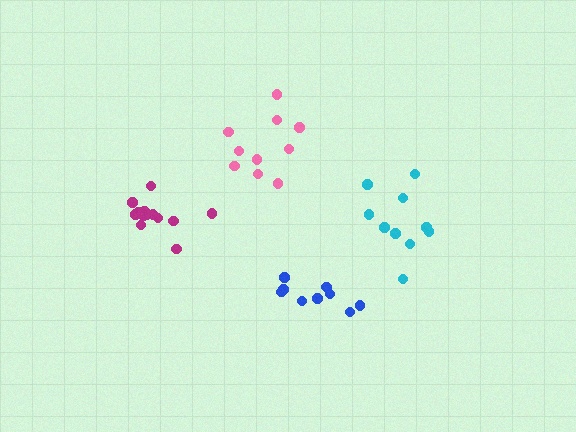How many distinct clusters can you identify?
There are 4 distinct clusters.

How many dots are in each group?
Group 1: 13 dots, Group 2: 10 dots, Group 3: 9 dots, Group 4: 10 dots (42 total).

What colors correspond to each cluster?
The clusters are colored: magenta, pink, blue, cyan.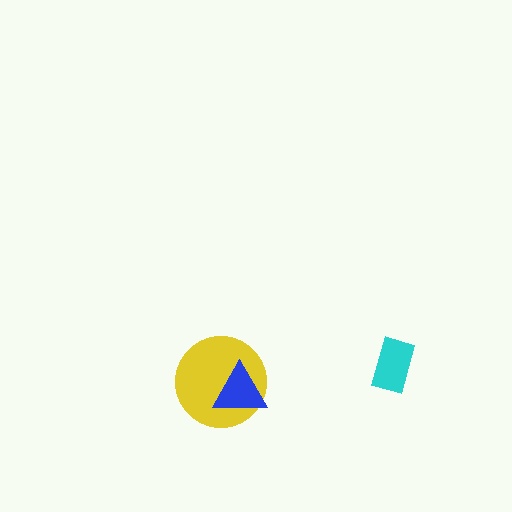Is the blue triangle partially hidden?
No, no other shape covers it.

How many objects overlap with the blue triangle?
1 object overlaps with the blue triangle.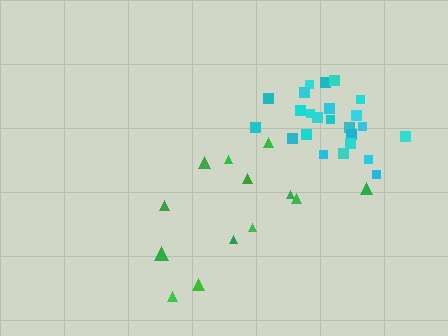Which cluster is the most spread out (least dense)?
Green.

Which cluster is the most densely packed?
Cyan.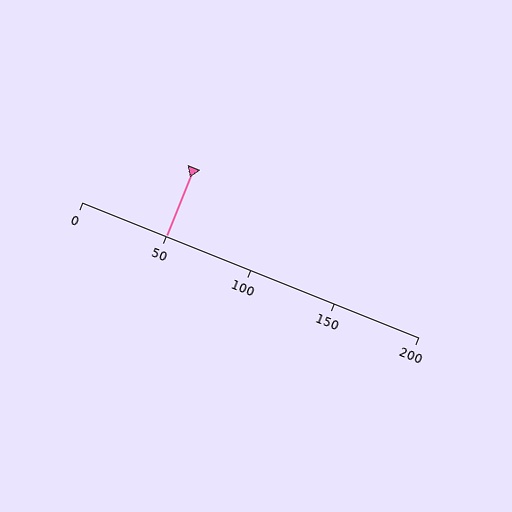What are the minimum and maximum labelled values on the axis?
The axis runs from 0 to 200.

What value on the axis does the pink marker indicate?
The marker indicates approximately 50.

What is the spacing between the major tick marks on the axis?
The major ticks are spaced 50 apart.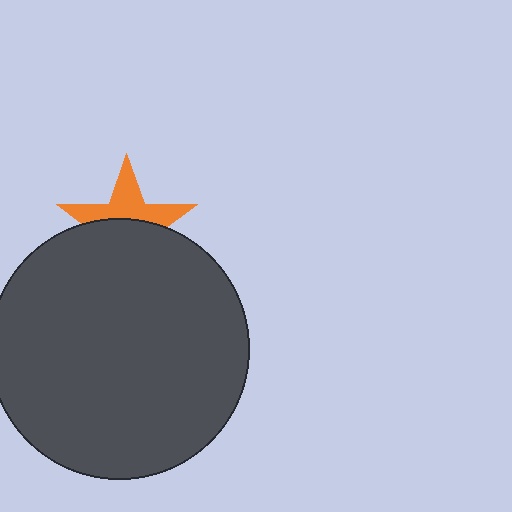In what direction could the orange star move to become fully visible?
The orange star could move up. That would shift it out from behind the dark gray circle entirely.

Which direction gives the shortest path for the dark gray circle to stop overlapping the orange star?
Moving down gives the shortest separation.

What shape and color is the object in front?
The object in front is a dark gray circle.